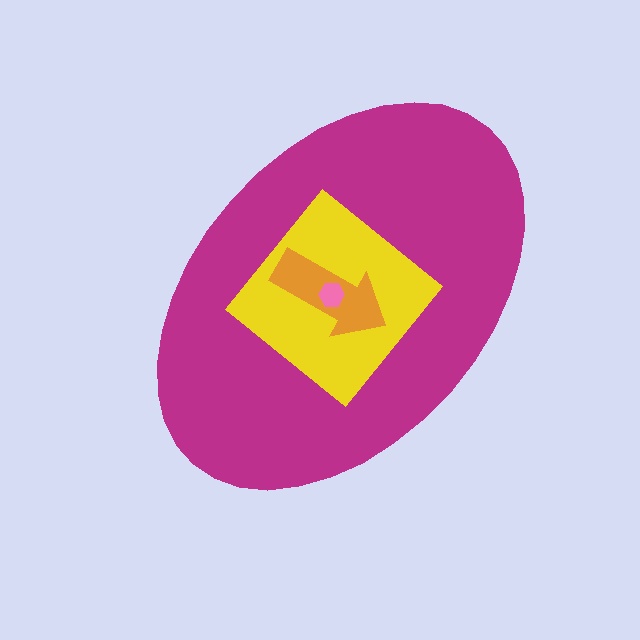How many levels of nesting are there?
4.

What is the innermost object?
The pink hexagon.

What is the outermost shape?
The magenta ellipse.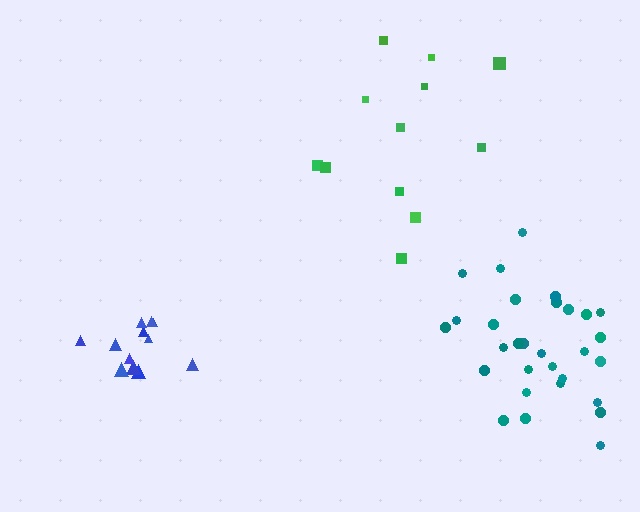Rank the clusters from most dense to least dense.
blue, teal, green.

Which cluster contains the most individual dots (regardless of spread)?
Teal (30).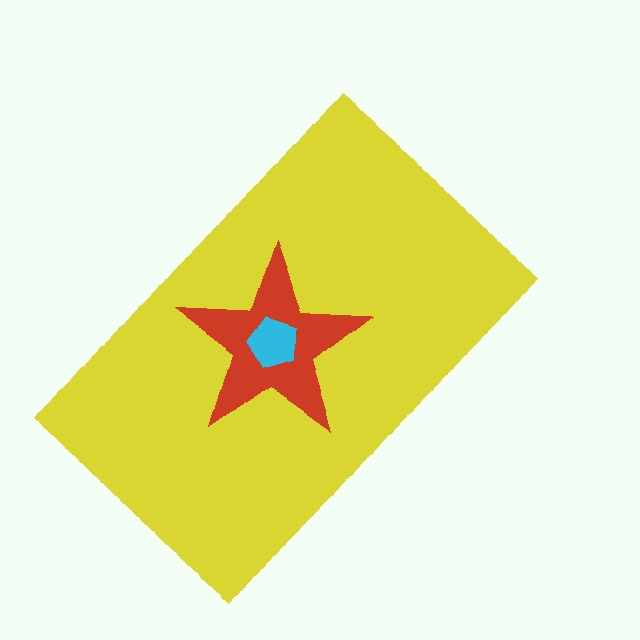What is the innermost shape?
The cyan pentagon.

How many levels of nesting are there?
3.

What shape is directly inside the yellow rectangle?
The red star.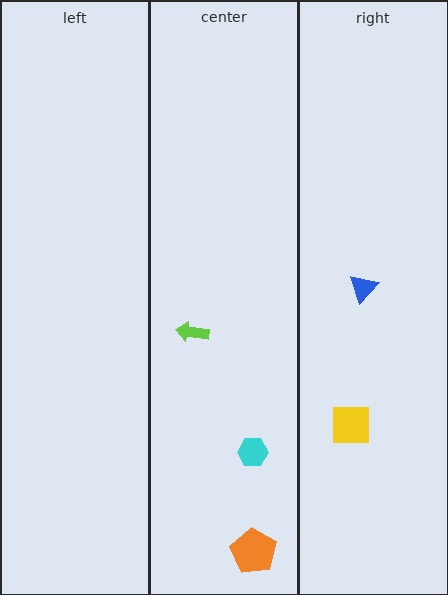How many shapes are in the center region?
3.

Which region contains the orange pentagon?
The center region.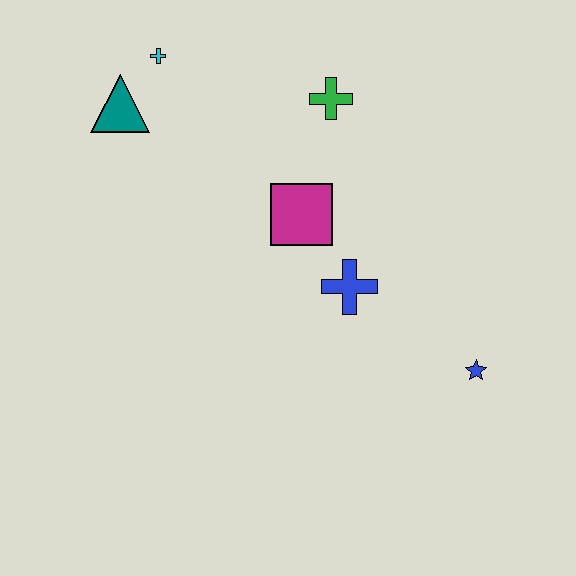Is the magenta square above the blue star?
Yes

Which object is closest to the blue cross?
The magenta square is closest to the blue cross.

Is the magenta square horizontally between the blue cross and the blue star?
No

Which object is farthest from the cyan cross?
The blue star is farthest from the cyan cross.